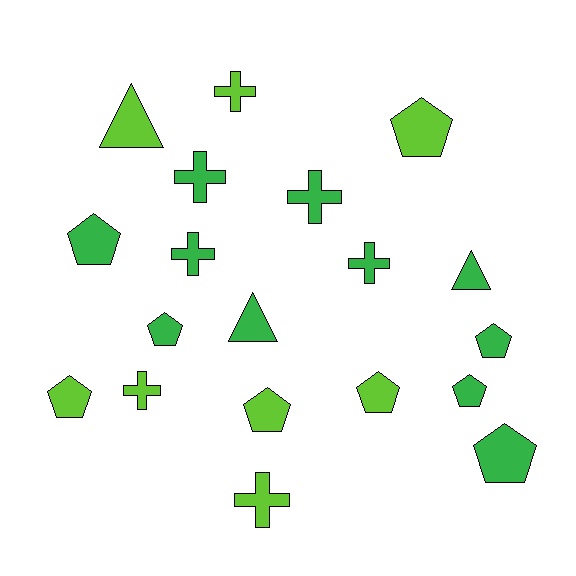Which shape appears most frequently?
Pentagon, with 9 objects.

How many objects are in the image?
There are 19 objects.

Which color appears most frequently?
Green, with 11 objects.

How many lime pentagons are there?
There are 4 lime pentagons.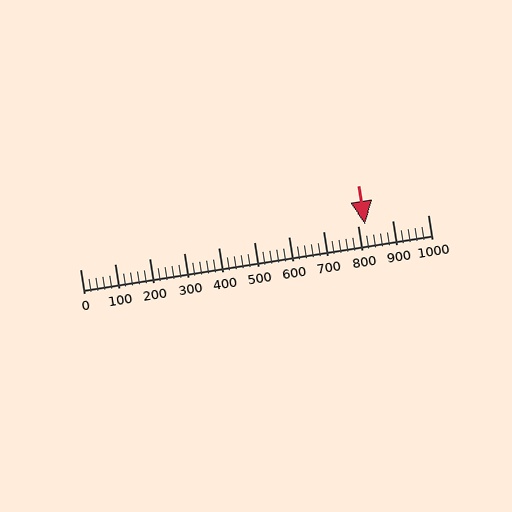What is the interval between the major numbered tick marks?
The major tick marks are spaced 100 units apart.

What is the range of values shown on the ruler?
The ruler shows values from 0 to 1000.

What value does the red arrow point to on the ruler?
The red arrow points to approximately 820.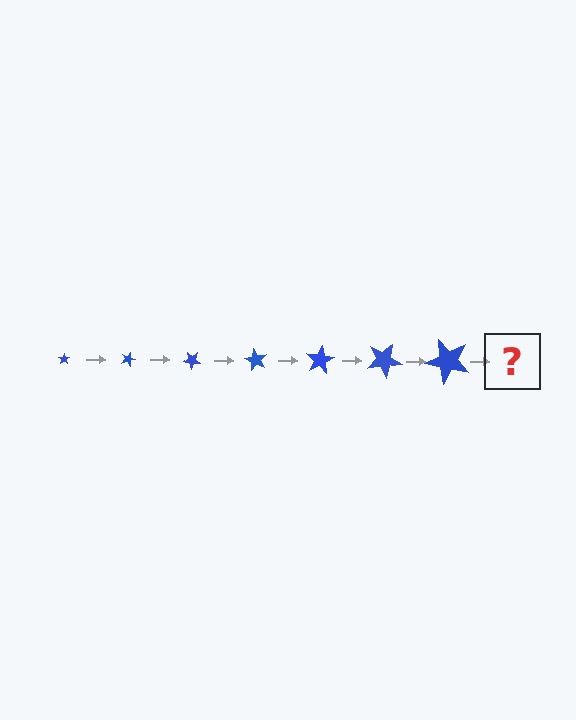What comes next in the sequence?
The next element should be a star, larger than the previous one and rotated 140 degrees from the start.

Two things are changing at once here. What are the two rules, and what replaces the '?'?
The two rules are that the star grows larger each step and it rotates 20 degrees each step. The '?' should be a star, larger than the previous one and rotated 140 degrees from the start.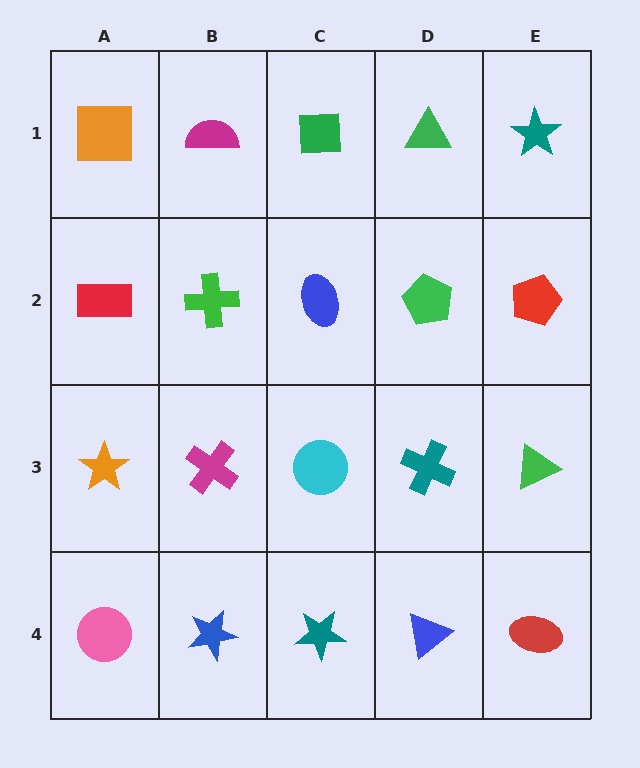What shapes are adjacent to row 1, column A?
A red rectangle (row 2, column A), a magenta semicircle (row 1, column B).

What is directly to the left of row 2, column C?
A green cross.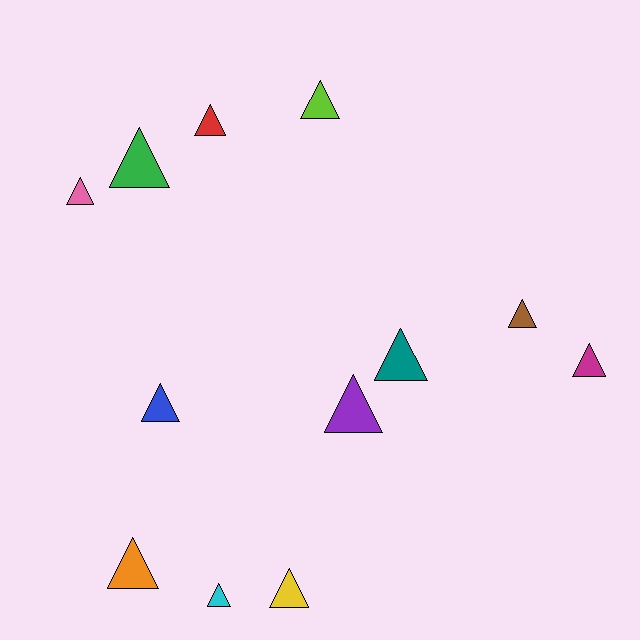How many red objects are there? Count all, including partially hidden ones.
There is 1 red object.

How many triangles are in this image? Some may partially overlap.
There are 12 triangles.